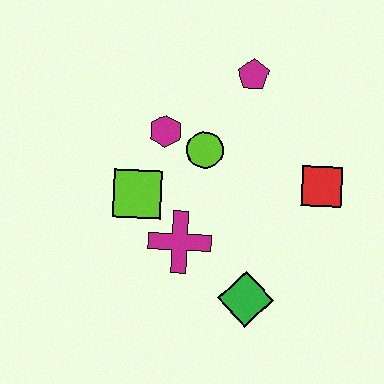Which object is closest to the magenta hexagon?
The lime circle is closest to the magenta hexagon.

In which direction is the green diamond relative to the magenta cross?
The green diamond is to the right of the magenta cross.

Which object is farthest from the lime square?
The red square is farthest from the lime square.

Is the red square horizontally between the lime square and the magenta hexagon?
No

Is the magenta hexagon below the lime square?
No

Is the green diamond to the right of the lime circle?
Yes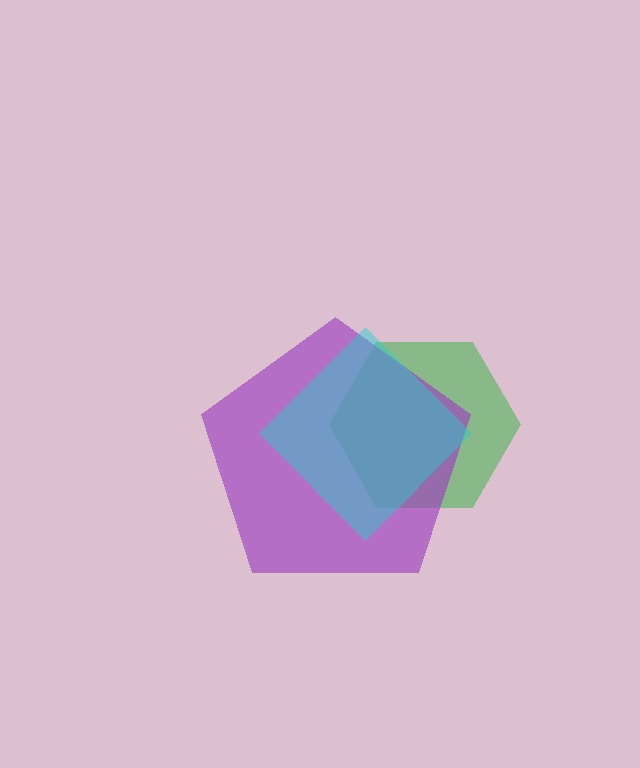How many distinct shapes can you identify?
There are 3 distinct shapes: a green hexagon, a purple pentagon, a cyan diamond.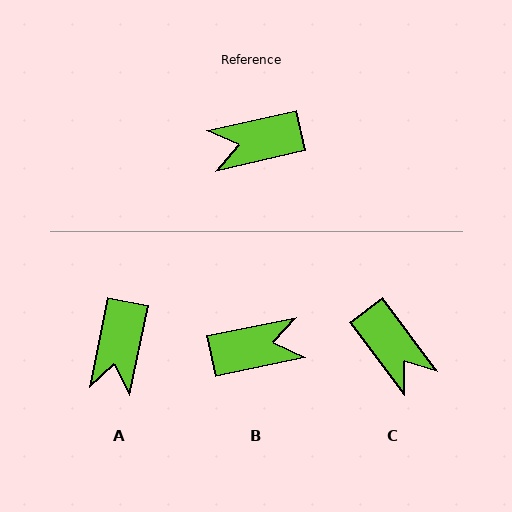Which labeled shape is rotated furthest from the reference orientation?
B, about 179 degrees away.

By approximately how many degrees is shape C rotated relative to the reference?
Approximately 114 degrees counter-clockwise.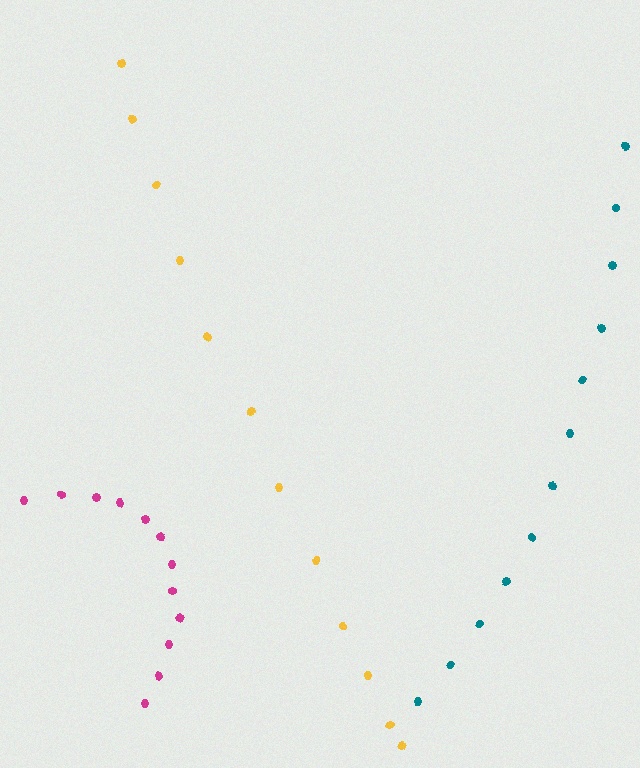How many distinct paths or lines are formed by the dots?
There are 3 distinct paths.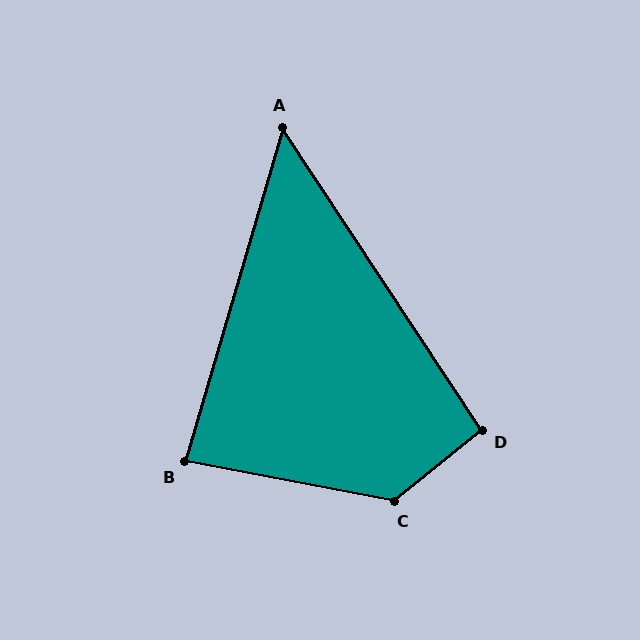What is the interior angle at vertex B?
Approximately 84 degrees (acute).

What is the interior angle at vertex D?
Approximately 96 degrees (obtuse).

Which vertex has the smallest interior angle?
A, at approximately 50 degrees.